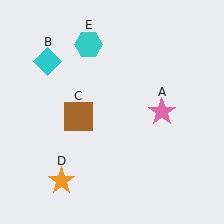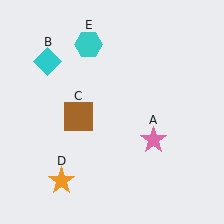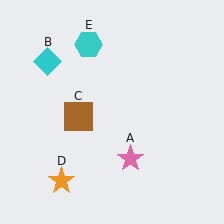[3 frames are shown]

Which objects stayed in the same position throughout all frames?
Cyan diamond (object B) and brown square (object C) and orange star (object D) and cyan hexagon (object E) remained stationary.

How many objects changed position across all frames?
1 object changed position: pink star (object A).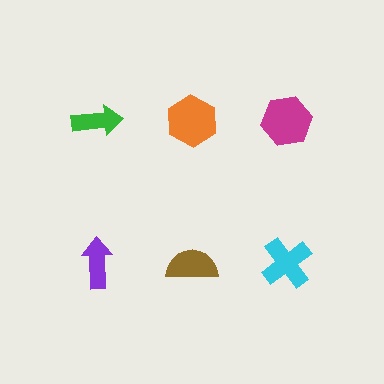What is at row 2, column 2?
A brown semicircle.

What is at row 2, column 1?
A purple arrow.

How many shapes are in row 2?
3 shapes.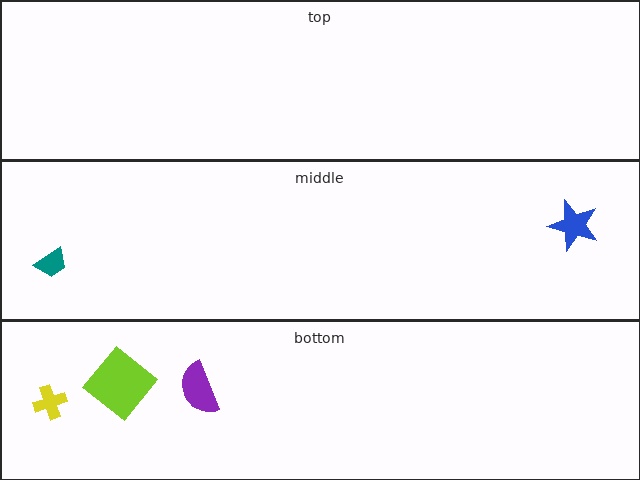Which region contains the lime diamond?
The bottom region.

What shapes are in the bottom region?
The yellow cross, the purple semicircle, the lime diamond.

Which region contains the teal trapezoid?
The middle region.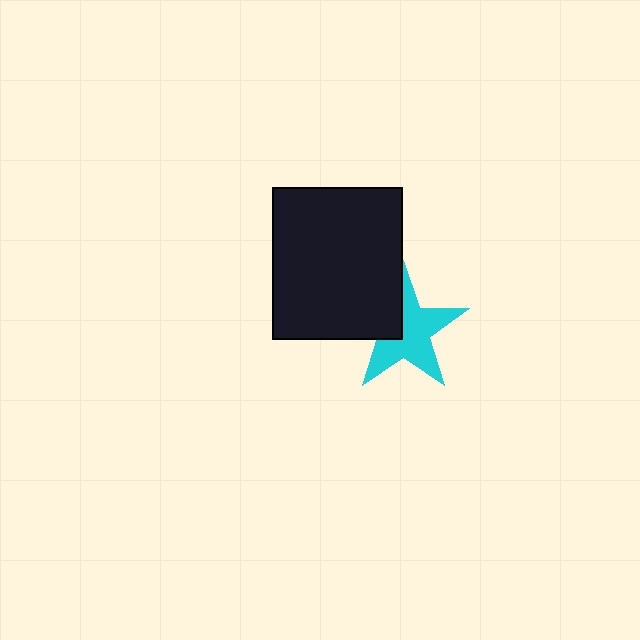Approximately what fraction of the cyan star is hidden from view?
Roughly 32% of the cyan star is hidden behind the black rectangle.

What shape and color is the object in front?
The object in front is a black rectangle.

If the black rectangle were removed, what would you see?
You would see the complete cyan star.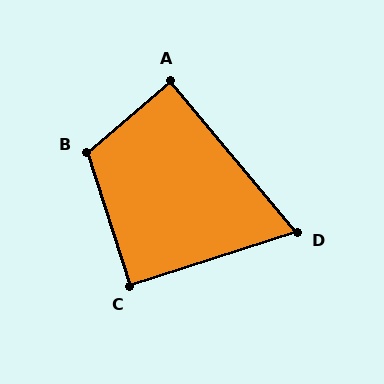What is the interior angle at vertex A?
Approximately 90 degrees (approximately right).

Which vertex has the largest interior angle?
B, at approximately 112 degrees.